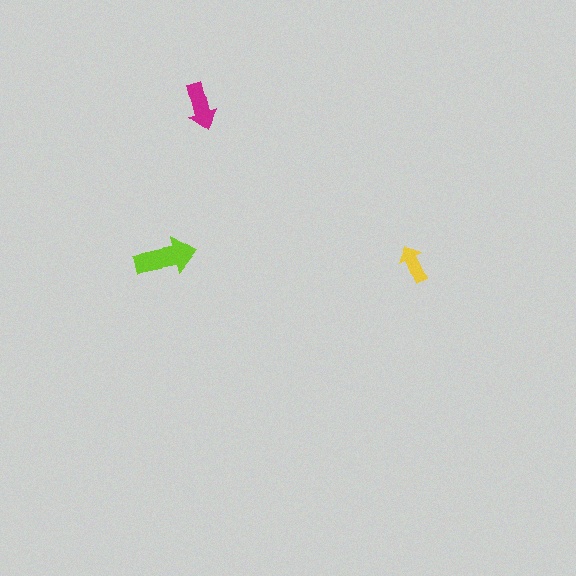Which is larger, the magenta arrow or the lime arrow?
The lime one.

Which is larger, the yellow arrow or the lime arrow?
The lime one.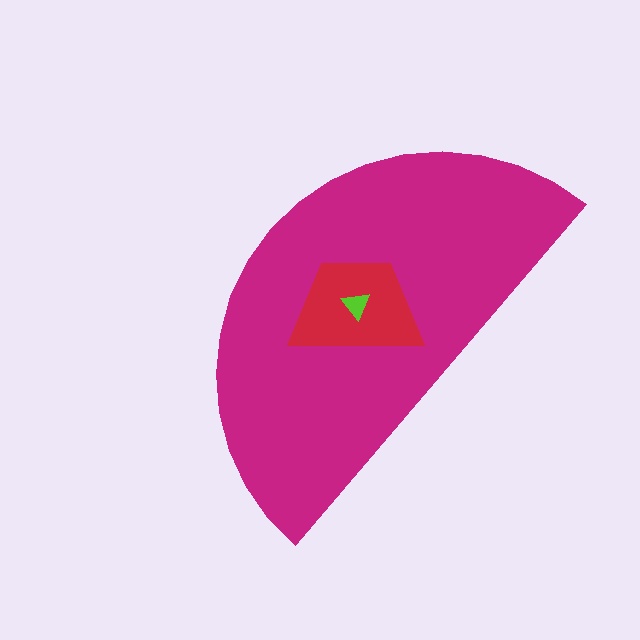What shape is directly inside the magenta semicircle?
The red trapezoid.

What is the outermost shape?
The magenta semicircle.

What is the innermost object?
The lime triangle.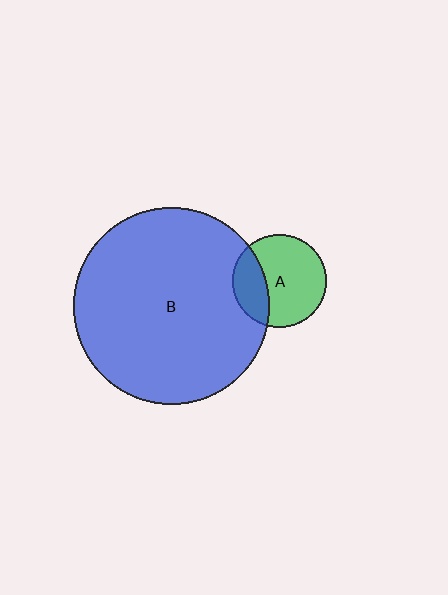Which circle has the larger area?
Circle B (blue).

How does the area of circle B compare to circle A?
Approximately 4.5 times.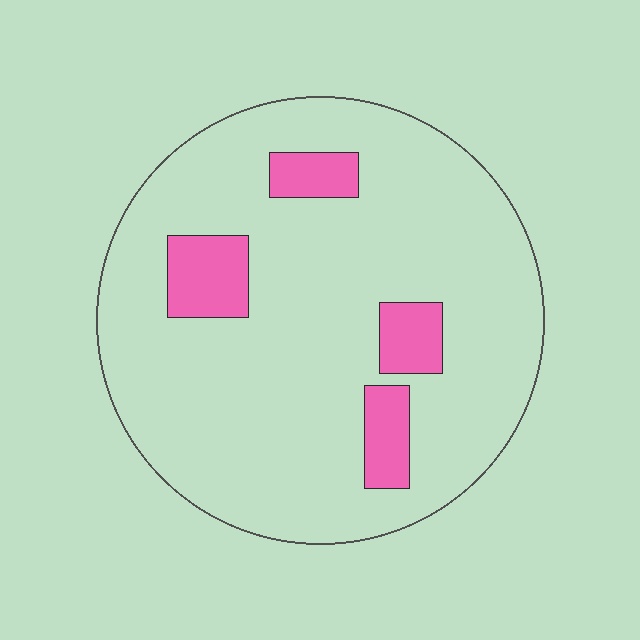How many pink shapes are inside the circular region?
4.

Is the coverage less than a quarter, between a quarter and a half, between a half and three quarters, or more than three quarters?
Less than a quarter.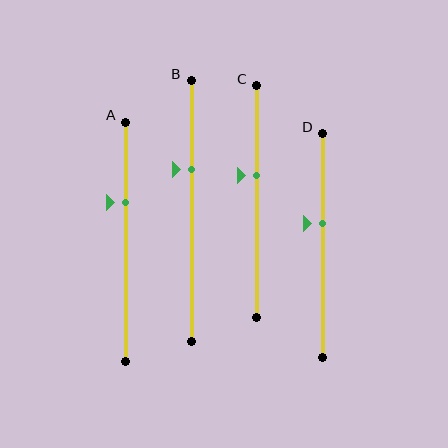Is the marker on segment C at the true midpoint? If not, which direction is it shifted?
No, the marker on segment C is shifted upward by about 11% of the segment length.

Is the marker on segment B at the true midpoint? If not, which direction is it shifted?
No, the marker on segment B is shifted upward by about 16% of the segment length.